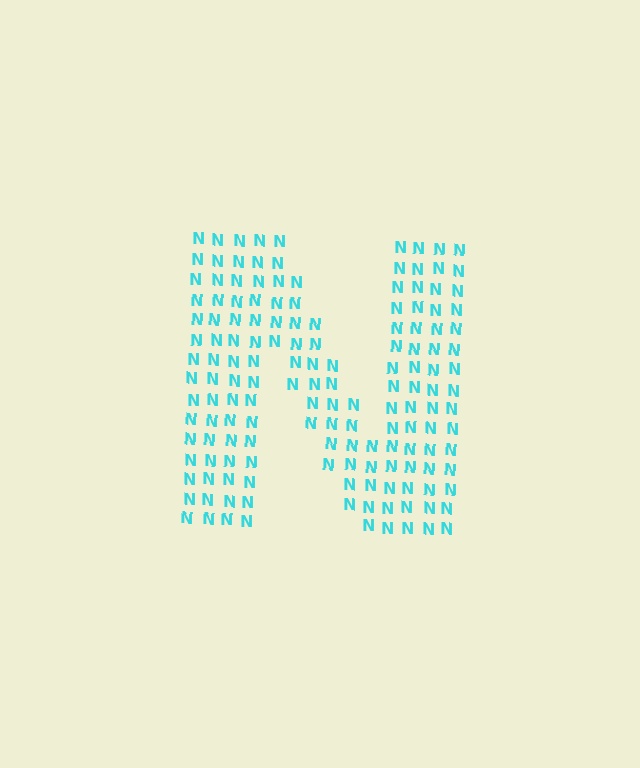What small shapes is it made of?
It is made of small letter N's.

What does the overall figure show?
The overall figure shows the letter N.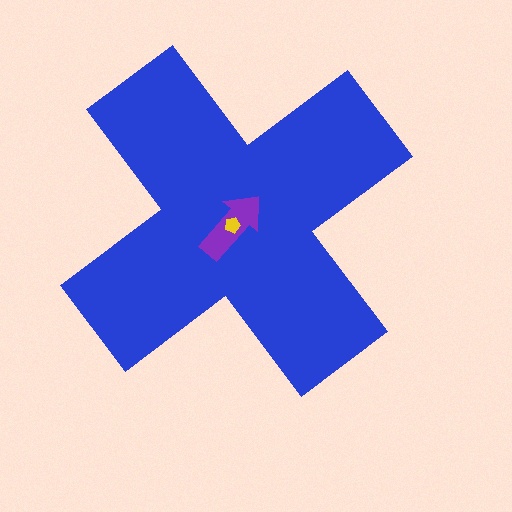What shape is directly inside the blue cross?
The purple arrow.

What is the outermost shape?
The blue cross.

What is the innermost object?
The yellow pentagon.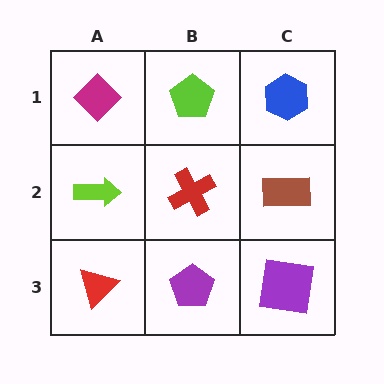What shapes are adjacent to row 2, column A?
A magenta diamond (row 1, column A), a red triangle (row 3, column A), a red cross (row 2, column B).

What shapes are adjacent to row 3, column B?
A red cross (row 2, column B), a red triangle (row 3, column A), a purple square (row 3, column C).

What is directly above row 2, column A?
A magenta diamond.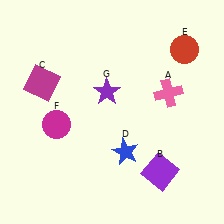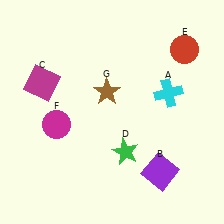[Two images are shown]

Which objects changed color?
A changed from pink to cyan. D changed from blue to green. G changed from purple to brown.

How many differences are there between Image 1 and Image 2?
There are 3 differences between the two images.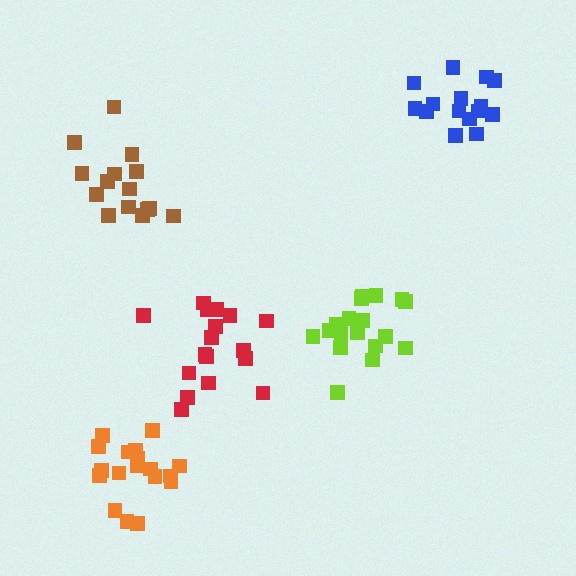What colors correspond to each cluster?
The clusters are colored: lime, red, blue, brown, orange.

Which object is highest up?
The blue cluster is topmost.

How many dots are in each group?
Group 1: 18 dots, Group 2: 17 dots, Group 3: 15 dots, Group 4: 15 dots, Group 5: 18 dots (83 total).